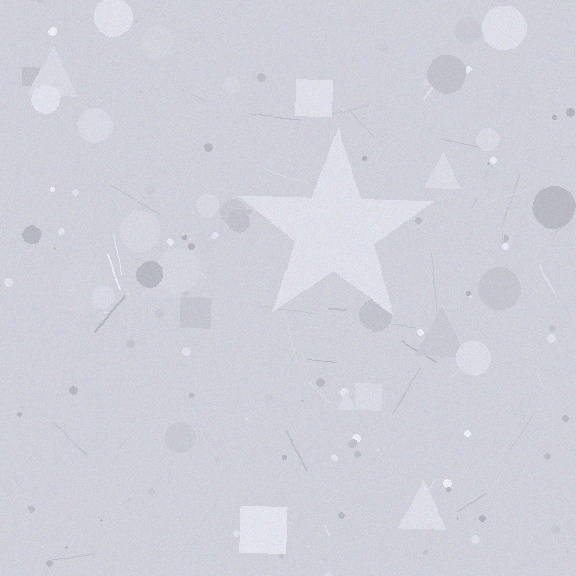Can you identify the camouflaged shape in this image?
The camouflaged shape is a star.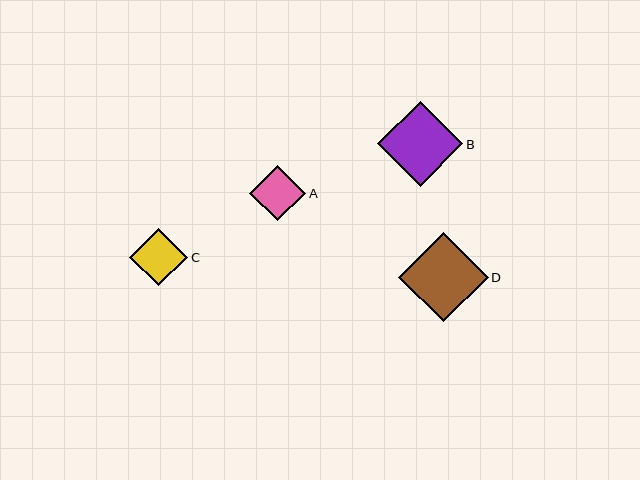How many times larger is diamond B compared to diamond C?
Diamond B is approximately 1.5 times the size of diamond C.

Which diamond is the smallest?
Diamond A is the smallest with a size of approximately 56 pixels.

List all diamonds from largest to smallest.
From largest to smallest: D, B, C, A.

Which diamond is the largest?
Diamond D is the largest with a size of approximately 89 pixels.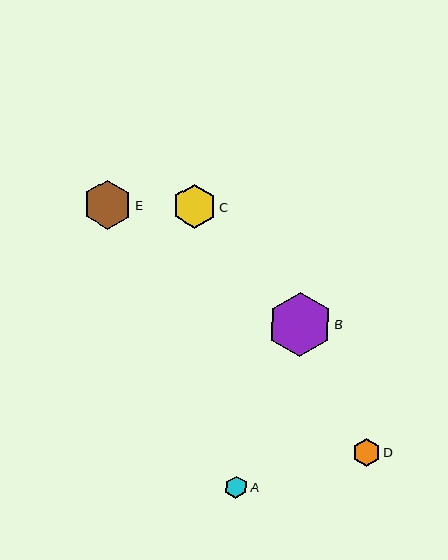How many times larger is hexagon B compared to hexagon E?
Hexagon B is approximately 1.3 times the size of hexagon E.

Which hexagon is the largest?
Hexagon B is the largest with a size of approximately 65 pixels.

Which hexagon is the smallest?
Hexagon A is the smallest with a size of approximately 22 pixels.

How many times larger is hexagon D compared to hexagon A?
Hexagon D is approximately 1.2 times the size of hexagon A.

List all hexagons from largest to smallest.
From largest to smallest: B, E, C, D, A.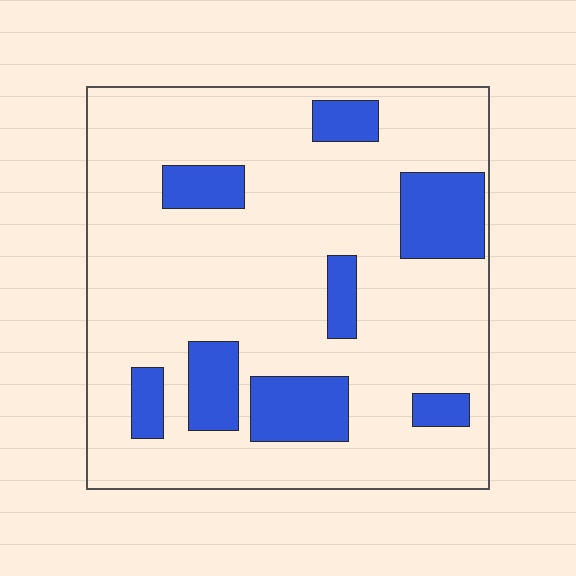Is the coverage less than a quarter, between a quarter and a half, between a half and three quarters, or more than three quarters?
Less than a quarter.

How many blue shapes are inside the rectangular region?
8.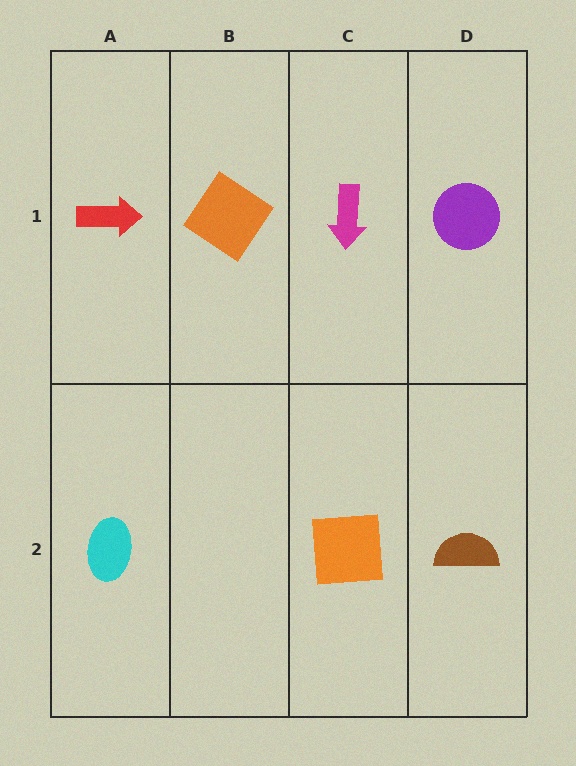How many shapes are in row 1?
4 shapes.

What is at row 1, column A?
A red arrow.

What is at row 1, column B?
An orange diamond.